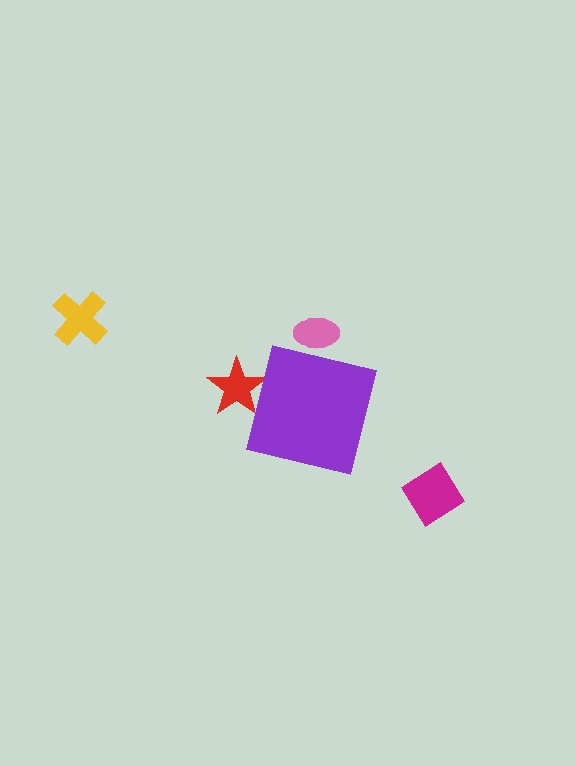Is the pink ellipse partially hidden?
Yes, the pink ellipse is partially hidden behind the purple square.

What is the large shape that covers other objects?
A purple square.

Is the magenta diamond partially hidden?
No, the magenta diamond is fully visible.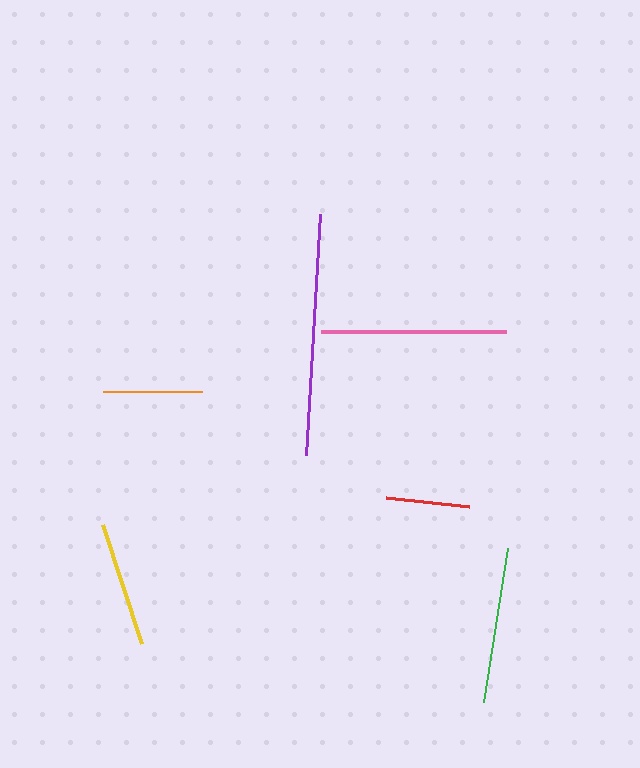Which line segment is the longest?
The purple line is the longest at approximately 242 pixels.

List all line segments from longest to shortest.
From longest to shortest: purple, pink, green, yellow, orange, red.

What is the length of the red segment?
The red segment is approximately 83 pixels long.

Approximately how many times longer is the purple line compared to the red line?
The purple line is approximately 2.9 times the length of the red line.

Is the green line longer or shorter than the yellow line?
The green line is longer than the yellow line.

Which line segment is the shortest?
The red line is the shortest at approximately 83 pixels.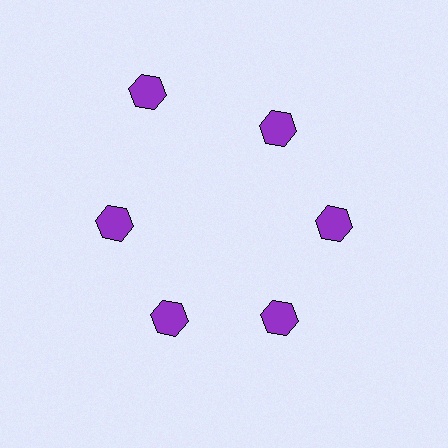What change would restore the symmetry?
The symmetry would be restored by moving it inward, back onto the ring so that all 6 hexagons sit at equal angles and equal distance from the center.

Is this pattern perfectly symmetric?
No. The 6 purple hexagons are arranged in a ring, but one element near the 11 o'clock position is pushed outward from the center, breaking the 6-fold rotational symmetry.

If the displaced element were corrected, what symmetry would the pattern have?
It would have 6-fold rotational symmetry — the pattern would map onto itself every 60 degrees.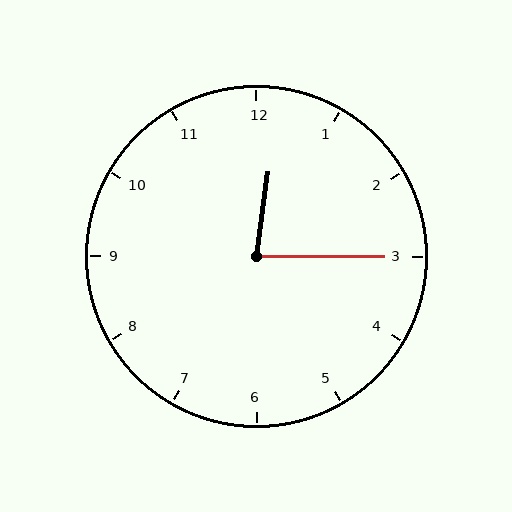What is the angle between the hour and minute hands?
Approximately 82 degrees.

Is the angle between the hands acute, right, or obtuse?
It is acute.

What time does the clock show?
12:15.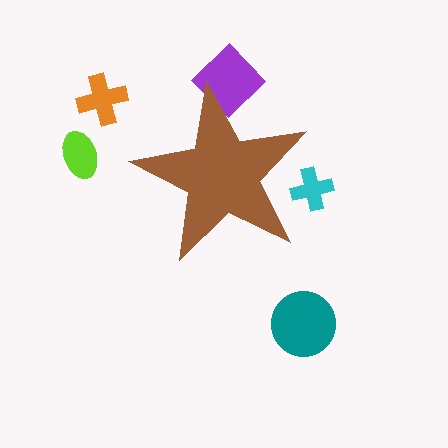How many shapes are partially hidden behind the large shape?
2 shapes are partially hidden.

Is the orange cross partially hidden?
No, the orange cross is fully visible.